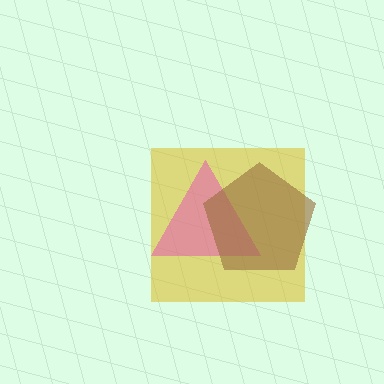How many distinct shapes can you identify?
There are 3 distinct shapes: a yellow square, a pink triangle, a brown pentagon.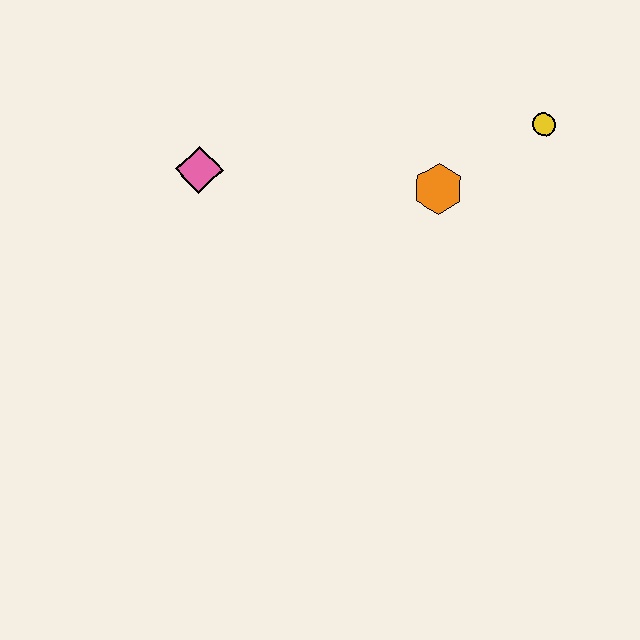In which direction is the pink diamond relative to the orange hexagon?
The pink diamond is to the left of the orange hexagon.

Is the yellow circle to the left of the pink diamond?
No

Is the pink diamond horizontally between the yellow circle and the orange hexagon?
No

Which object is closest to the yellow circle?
The orange hexagon is closest to the yellow circle.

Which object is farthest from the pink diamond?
The yellow circle is farthest from the pink diamond.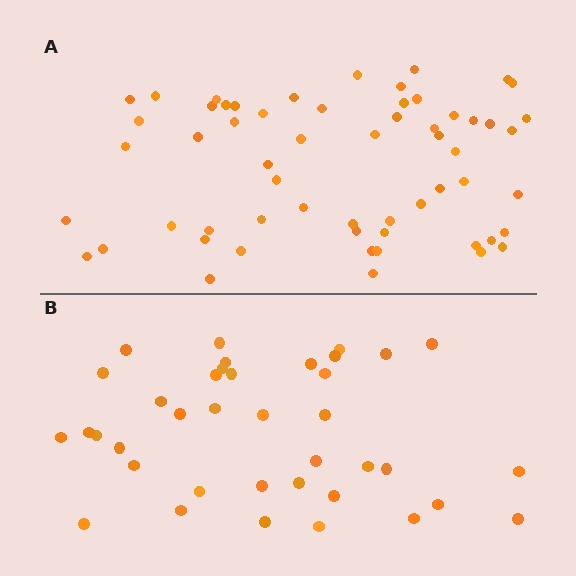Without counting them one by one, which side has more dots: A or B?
Region A (the top region) has more dots.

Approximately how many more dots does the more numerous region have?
Region A has approximately 20 more dots than region B.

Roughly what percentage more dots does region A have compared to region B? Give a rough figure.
About 55% more.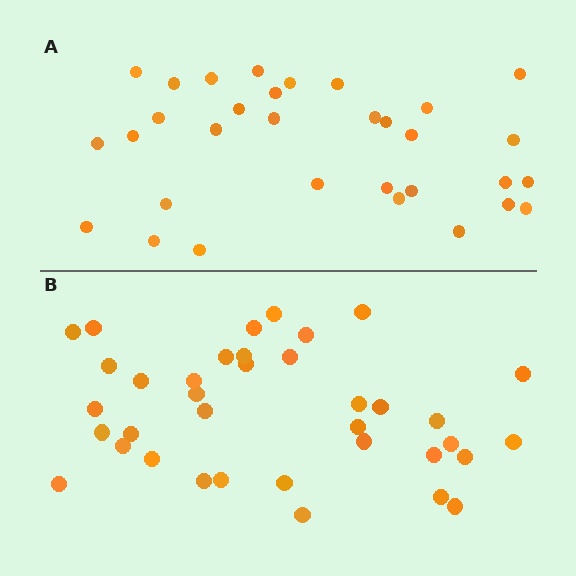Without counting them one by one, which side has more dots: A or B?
Region B (the bottom region) has more dots.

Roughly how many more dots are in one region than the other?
Region B has about 5 more dots than region A.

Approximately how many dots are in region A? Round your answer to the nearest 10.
About 30 dots. (The exact count is 32, which rounds to 30.)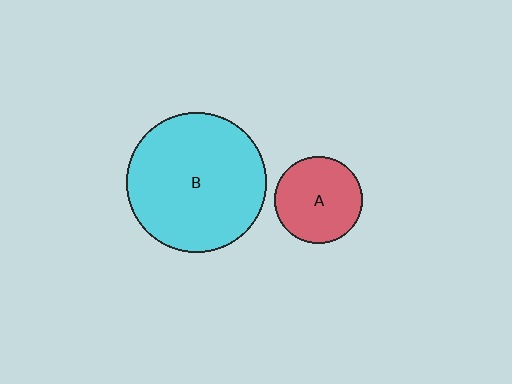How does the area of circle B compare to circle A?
Approximately 2.6 times.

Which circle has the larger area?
Circle B (cyan).